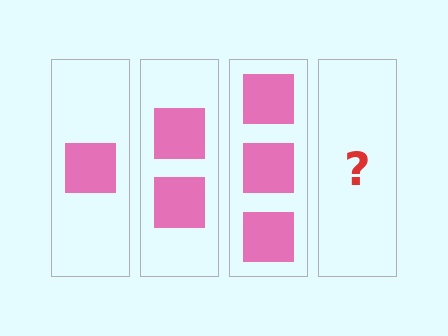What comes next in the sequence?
The next element should be 4 squares.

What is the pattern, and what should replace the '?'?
The pattern is that each step adds one more square. The '?' should be 4 squares.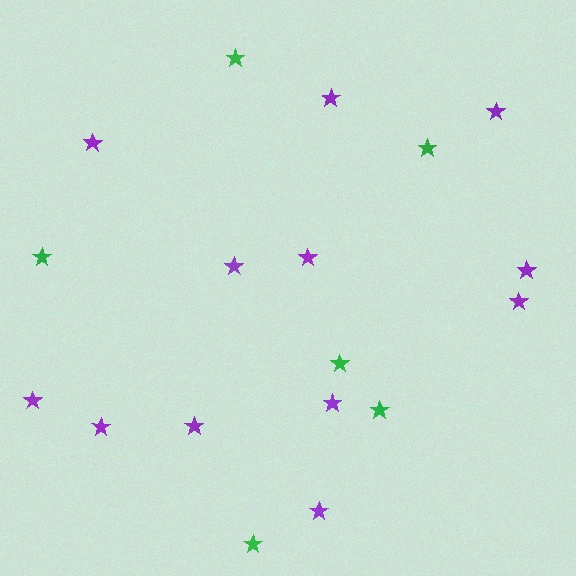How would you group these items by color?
There are 2 groups: one group of green stars (6) and one group of purple stars (12).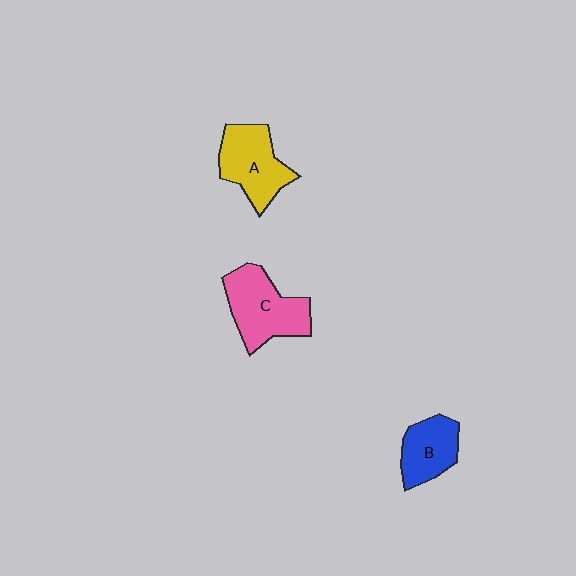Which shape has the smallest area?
Shape B (blue).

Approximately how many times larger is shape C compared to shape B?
Approximately 1.5 times.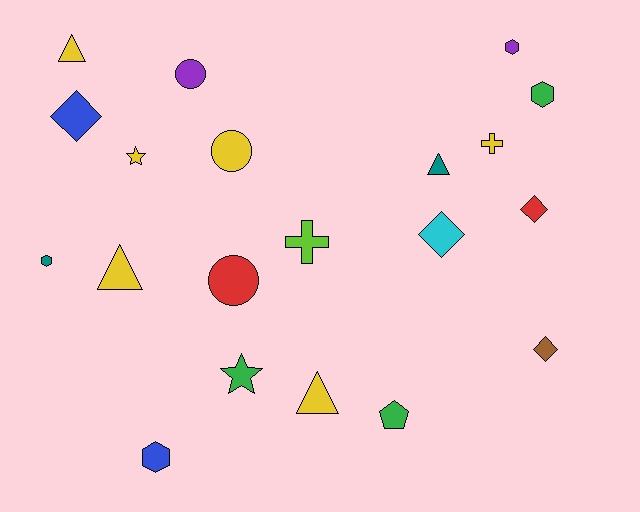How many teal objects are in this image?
There are 2 teal objects.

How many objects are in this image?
There are 20 objects.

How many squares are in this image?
There are no squares.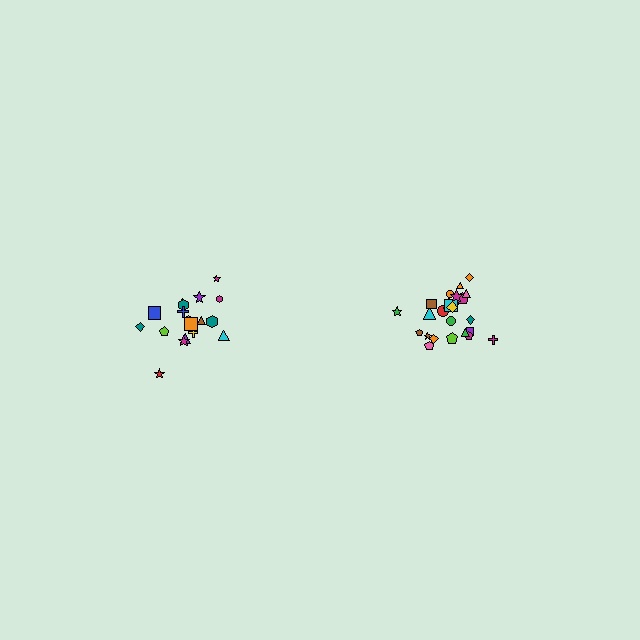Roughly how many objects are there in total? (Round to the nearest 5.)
Roughly 45 objects in total.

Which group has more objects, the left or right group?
The right group.